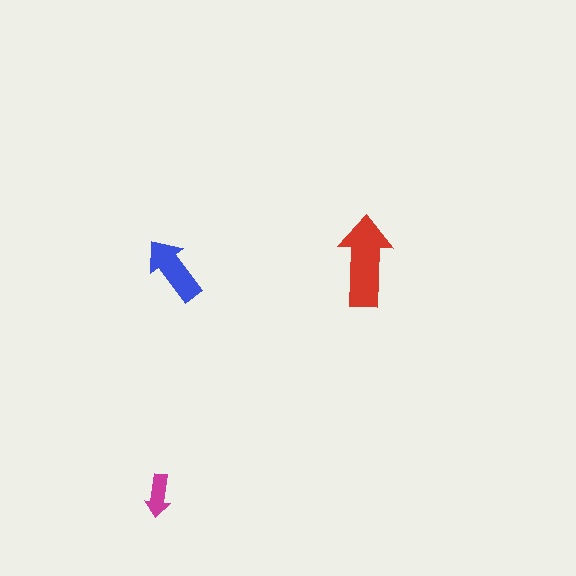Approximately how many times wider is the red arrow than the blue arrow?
About 1.5 times wider.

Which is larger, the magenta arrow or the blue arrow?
The blue one.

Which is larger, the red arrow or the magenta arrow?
The red one.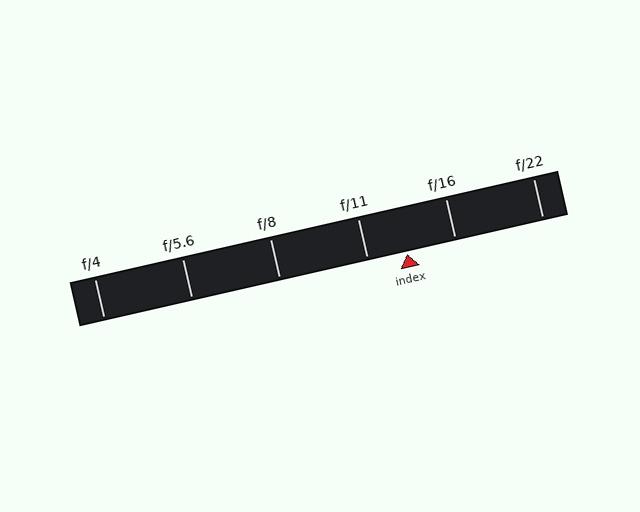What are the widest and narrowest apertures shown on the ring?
The widest aperture shown is f/4 and the narrowest is f/22.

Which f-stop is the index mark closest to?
The index mark is closest to f/11.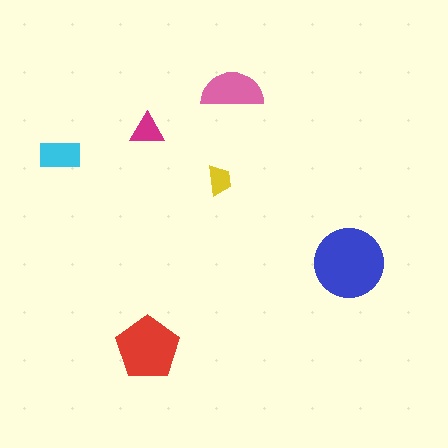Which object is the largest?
The blue circle.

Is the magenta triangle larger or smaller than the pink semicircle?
Smaller.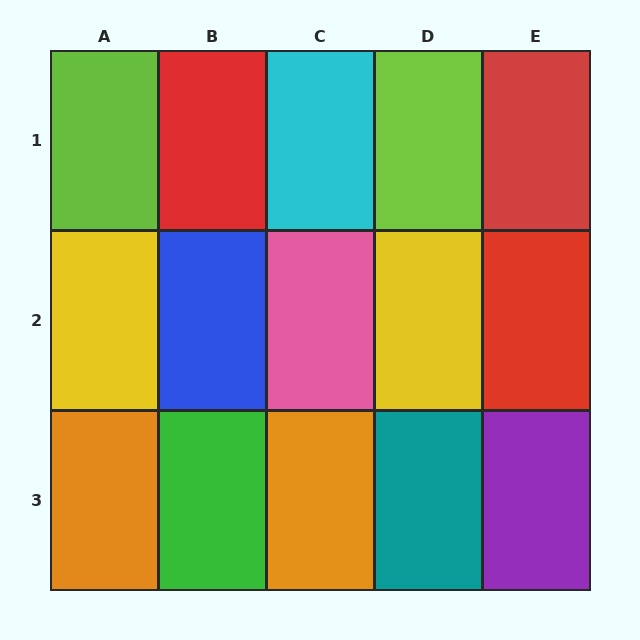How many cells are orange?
2 cells are orange.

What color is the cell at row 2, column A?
Yellow.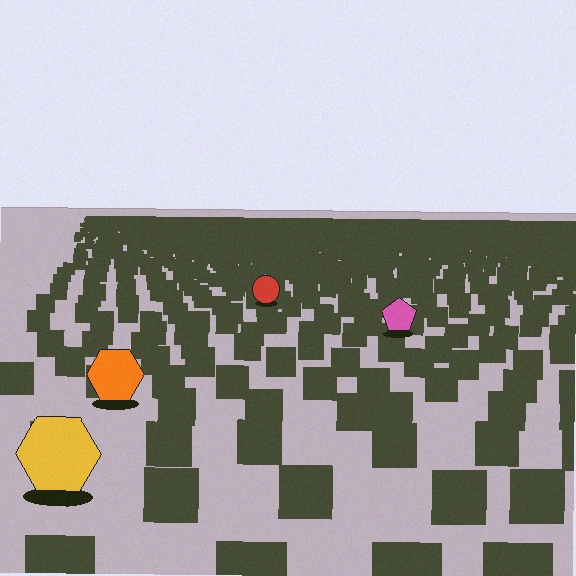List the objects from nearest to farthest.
From nearest to farthest: the yellow hexagon, the orange hexagon, the pink pentagon, the red circle.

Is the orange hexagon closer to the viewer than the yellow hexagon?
No. The yellow hexagon is closer — you can tell from the texture gradient: the ground texture is coarser near it.